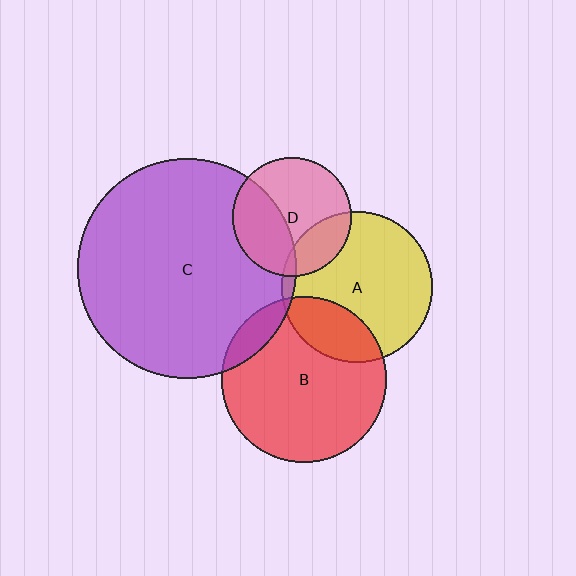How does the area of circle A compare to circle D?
Approximately 1.6 times.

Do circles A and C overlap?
Yes.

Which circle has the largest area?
Circle C (purple).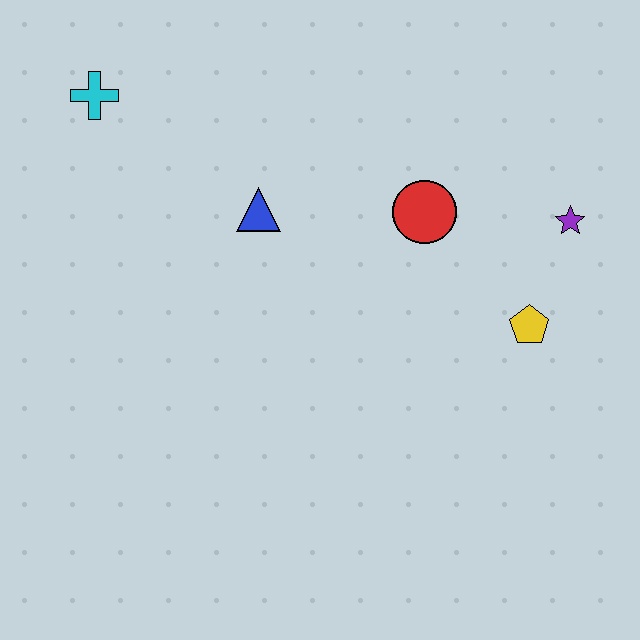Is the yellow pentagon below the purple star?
Yes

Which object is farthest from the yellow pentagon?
The cyan cross is farthest from the yellow pentagon.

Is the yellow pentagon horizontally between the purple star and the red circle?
Yes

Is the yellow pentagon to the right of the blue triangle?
Yes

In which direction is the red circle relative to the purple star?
The red circle is to the left of the purple star.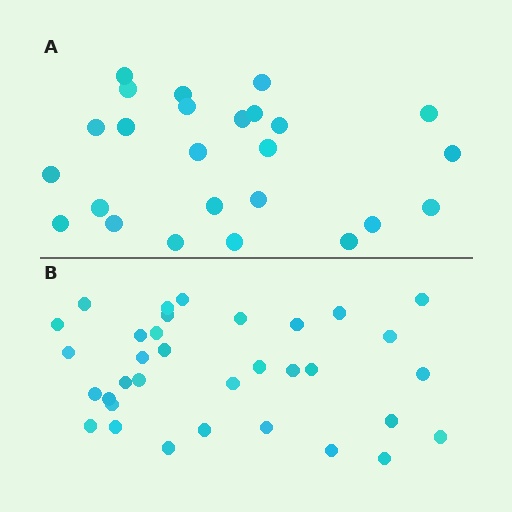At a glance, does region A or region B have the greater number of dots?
Region B (the bottom region) has more dots.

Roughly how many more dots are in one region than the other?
Region B has roughly 8 or so more dots than region A.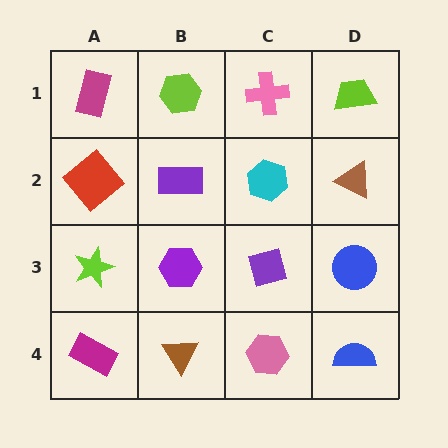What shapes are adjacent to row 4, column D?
A blue circle (row 3, column D), a pink hexagon (row 4, column C).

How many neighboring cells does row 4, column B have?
3.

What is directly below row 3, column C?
A pink hexagon.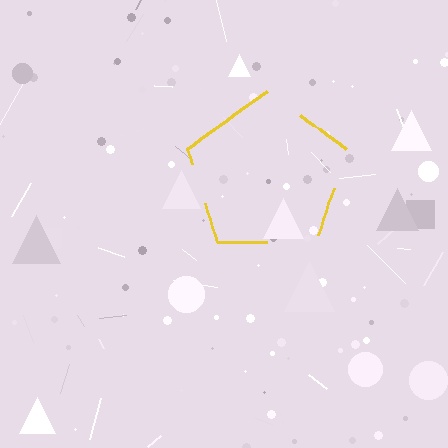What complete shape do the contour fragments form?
The contour fragments form a pentagon.